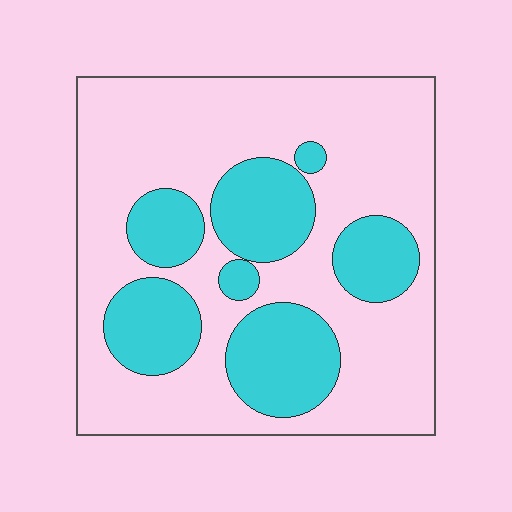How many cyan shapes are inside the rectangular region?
7.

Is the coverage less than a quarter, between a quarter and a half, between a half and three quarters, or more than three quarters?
Between a quarter and a half.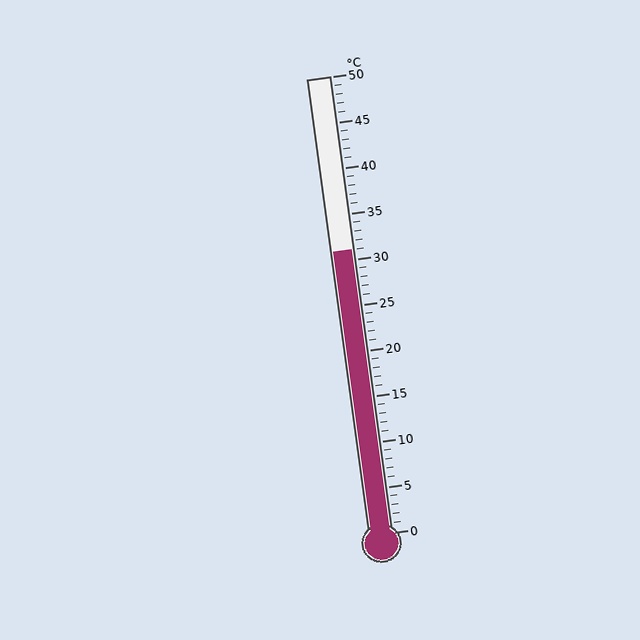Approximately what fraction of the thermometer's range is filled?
The thermometer is filled to approximately 60% of its range.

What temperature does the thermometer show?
The thermometer shows approximately 31°C.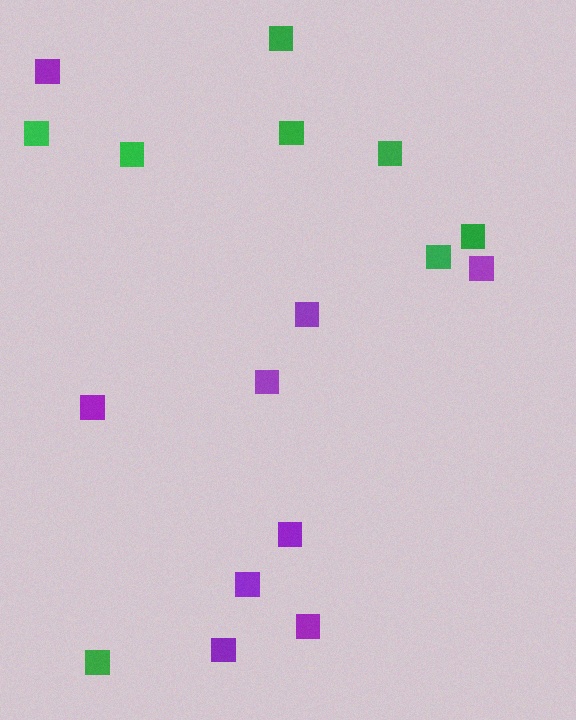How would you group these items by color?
There are 2 groups: one group of green squares (8) and one group of purple squares (9).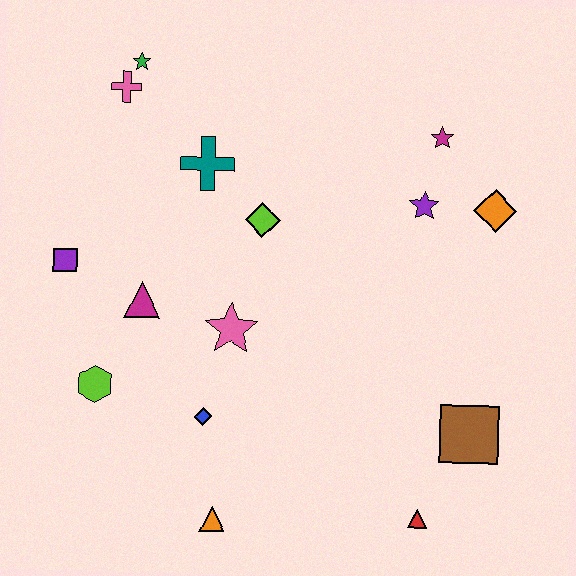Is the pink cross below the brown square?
No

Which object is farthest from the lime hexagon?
The orange diamond is farthest from the lime hexagon.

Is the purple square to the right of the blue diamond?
No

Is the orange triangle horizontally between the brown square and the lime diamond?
No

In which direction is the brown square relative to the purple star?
The brown square is below the purple star.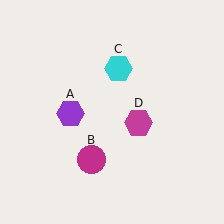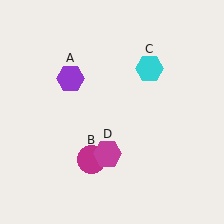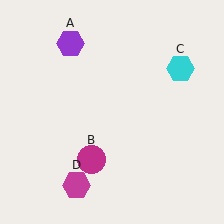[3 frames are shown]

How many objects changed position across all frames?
3 objects changed position: purple hexagon (object A), cyan hexagon (object C), magenta hexagon (object D).